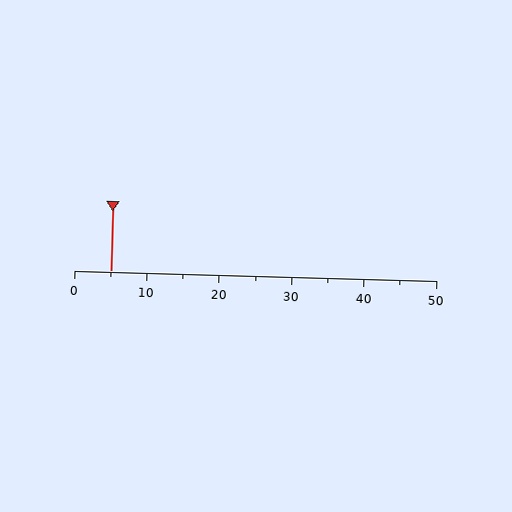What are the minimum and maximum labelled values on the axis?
The axis runs from 0 to 50.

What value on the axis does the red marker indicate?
The marker indicates approximately 5.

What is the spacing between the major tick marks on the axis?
The major ticks are spaced 10 apart.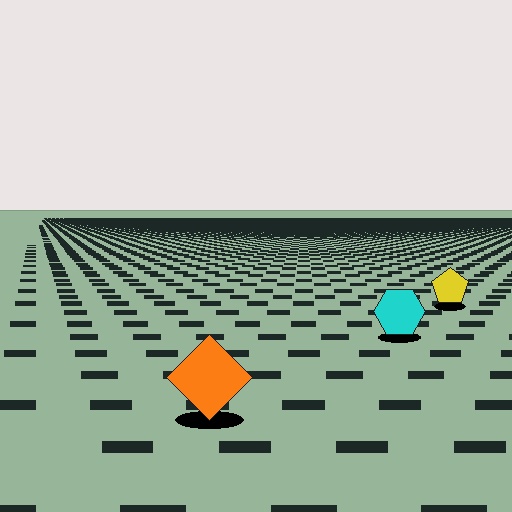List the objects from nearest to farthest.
From nearest to farthest: the orange diamond, the cyan hexagon, the yellow pentagon.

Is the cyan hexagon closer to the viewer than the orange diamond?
No. The orange diamond is closer — you can tell from the texture gradient: the ground texture is coarser near it.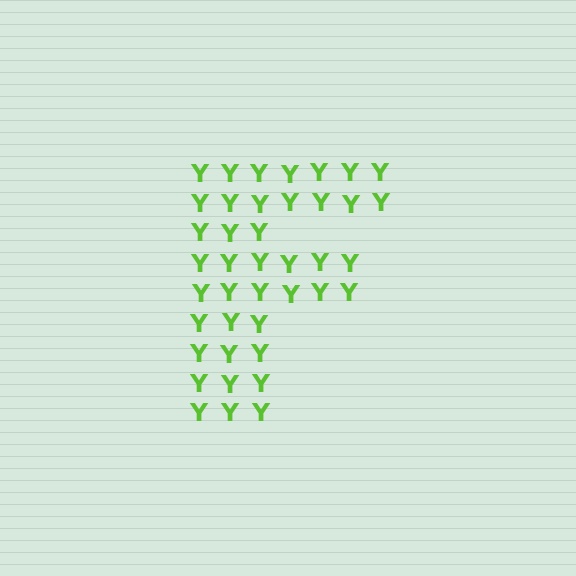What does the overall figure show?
The overall figure shows the letter F.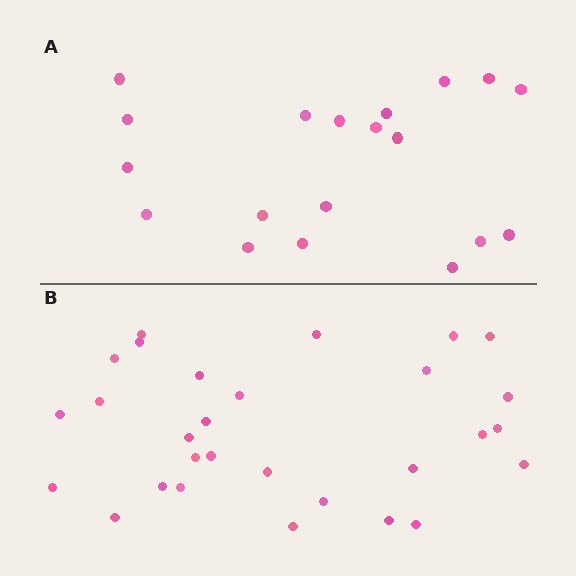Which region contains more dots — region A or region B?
Region B (the bottom region) has more dots.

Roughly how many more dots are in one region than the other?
Region B has roughly 10 or so more dots than region A.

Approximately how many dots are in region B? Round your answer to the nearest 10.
About 30 dots. (The exact count is 29, which rounds to 30.)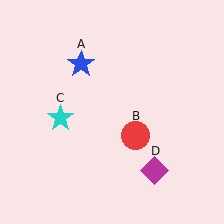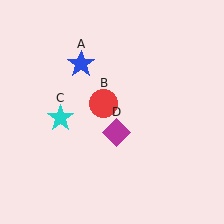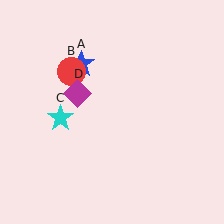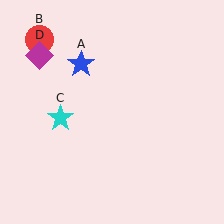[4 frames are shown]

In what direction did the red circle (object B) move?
The red circle (object B) moved up and to the left.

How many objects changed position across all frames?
2 objects changed position: red circle (object B), magenta diamond (object D).